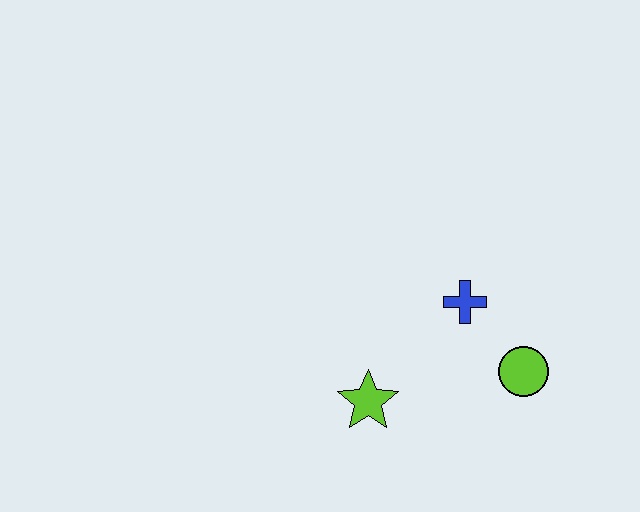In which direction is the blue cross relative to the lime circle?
The blue cross is above the lime circle.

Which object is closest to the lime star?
The blue cross is closest to the lime star.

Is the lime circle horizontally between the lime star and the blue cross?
No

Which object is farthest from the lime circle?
The lime star is farthest from the lime circle.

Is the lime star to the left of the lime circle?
Yes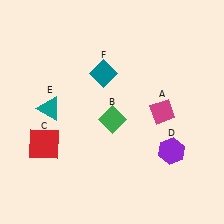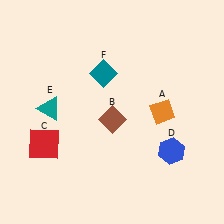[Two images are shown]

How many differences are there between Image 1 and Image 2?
There are 3 differences between the two images.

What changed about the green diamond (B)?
In Image 1, B is green. In Image 2, it changed to brown.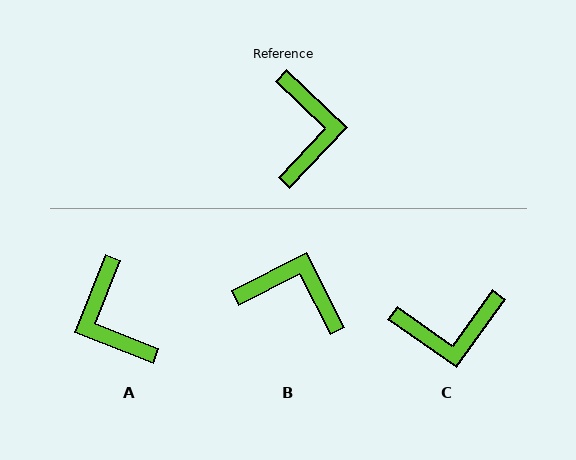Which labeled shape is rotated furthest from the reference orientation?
A, about 158 degrees away.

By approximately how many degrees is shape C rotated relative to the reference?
Approximately 82 degrees clockwise.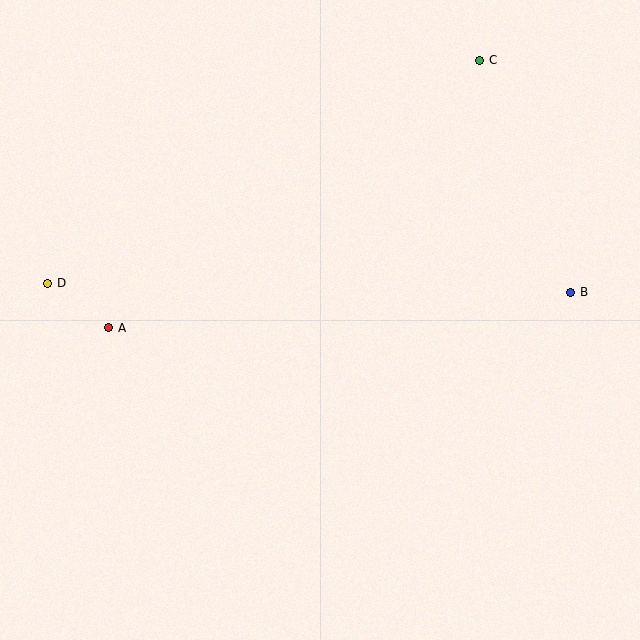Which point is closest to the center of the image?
Point A at (109, 328) is closest to the center.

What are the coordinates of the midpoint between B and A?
The midpoint between B and A is at (340, 310).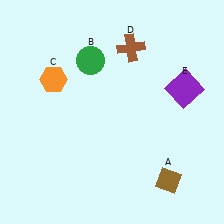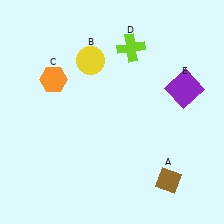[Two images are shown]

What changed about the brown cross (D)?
In Image 1, D is brown. In Image 2, it changed to lime.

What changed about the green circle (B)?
In Image 1, B is green. In Image 2, it changed to yellow.